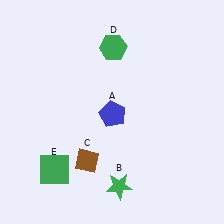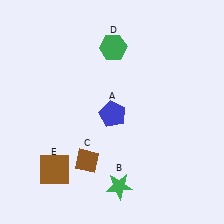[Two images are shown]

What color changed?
The square (E) changed from green in Image 1 to brown in Image 2.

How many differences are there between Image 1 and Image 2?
There is 1 difference between the two images.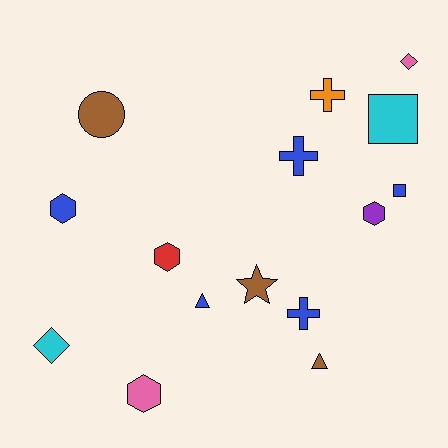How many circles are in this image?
There is 1 circle.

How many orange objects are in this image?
There is 1 orange object.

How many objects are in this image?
There are 15 objects.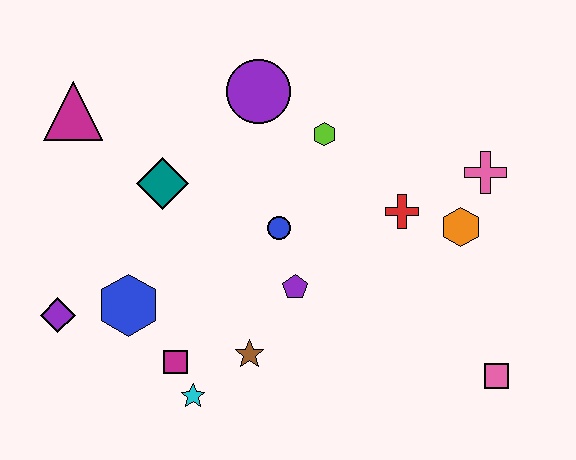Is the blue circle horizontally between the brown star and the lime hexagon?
Yes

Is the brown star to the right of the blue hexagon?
Yes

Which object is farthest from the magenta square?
The pink cross is farthest from the magenta square.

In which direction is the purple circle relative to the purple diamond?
The purple circle is above the purple diamond.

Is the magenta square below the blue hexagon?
Yes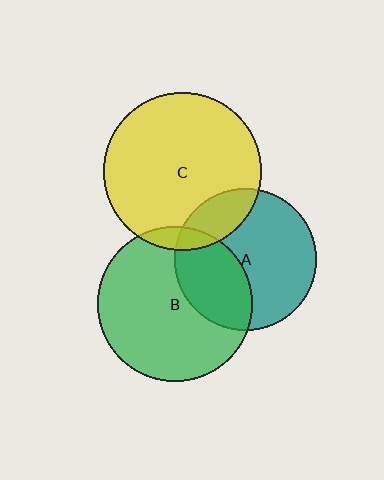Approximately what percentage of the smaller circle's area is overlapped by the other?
Approximately 35%.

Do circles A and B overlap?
Yes.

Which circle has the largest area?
Circle C (yellow).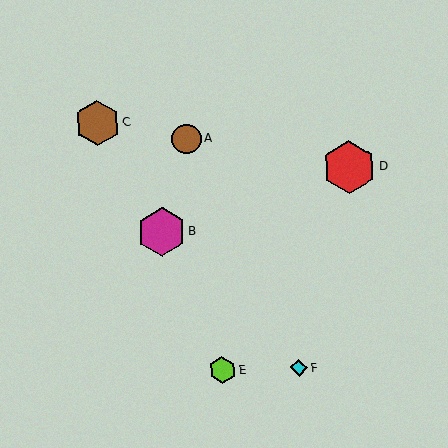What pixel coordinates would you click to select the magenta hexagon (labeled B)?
Click at (161, 232) to select the magenta hexagon B.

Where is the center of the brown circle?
The center of the brown circle is at (186, 139).